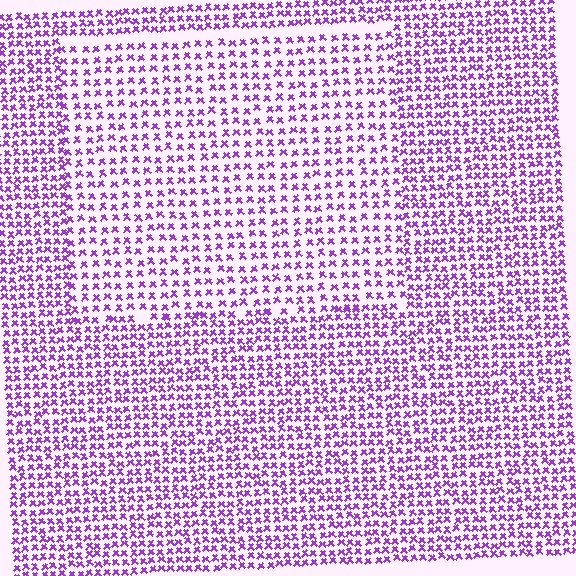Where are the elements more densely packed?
The elements are more densely packed outside the rectangle boundary.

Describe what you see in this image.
The image contains small purple elements arranged at two different densities. A rectangle-shaped region is visible where the elements are less densely packed than the surrounding area.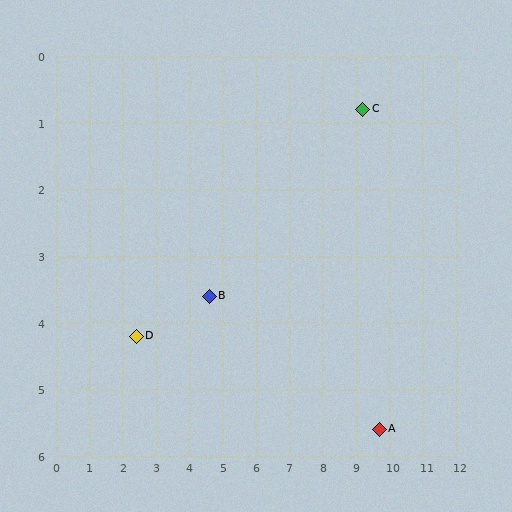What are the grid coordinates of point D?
Point D is at approximately (2.4, 4.2).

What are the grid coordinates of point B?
Point B is at approximately (4.6, 3.6).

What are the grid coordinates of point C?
Point C is at approximately (9.2, 0.8).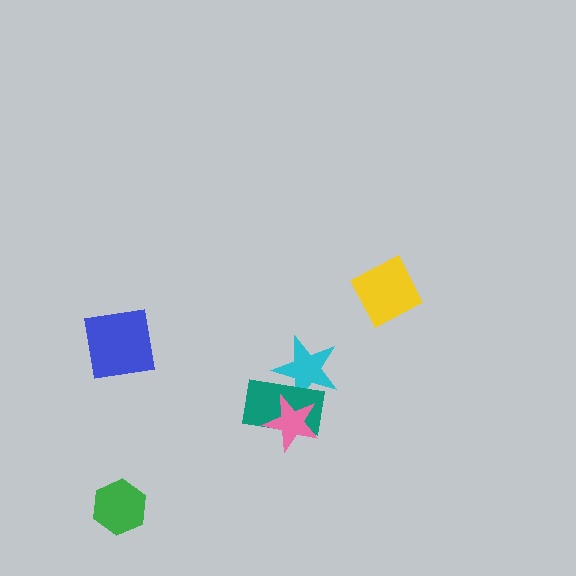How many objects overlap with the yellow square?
0 objects overlap with the yellow square.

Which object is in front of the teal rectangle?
The pink star is in front of the teal rectangle.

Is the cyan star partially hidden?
Yes, it is partially covered by another shape.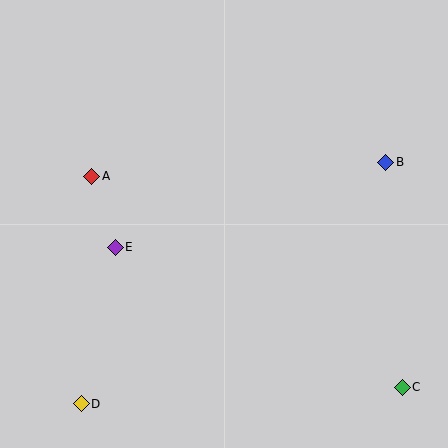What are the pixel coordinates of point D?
Point D is at (81, 404).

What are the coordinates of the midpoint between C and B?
The midpoint between C and B is at (394, 275).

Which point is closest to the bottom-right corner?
Point C is closest to the bottom-right corner.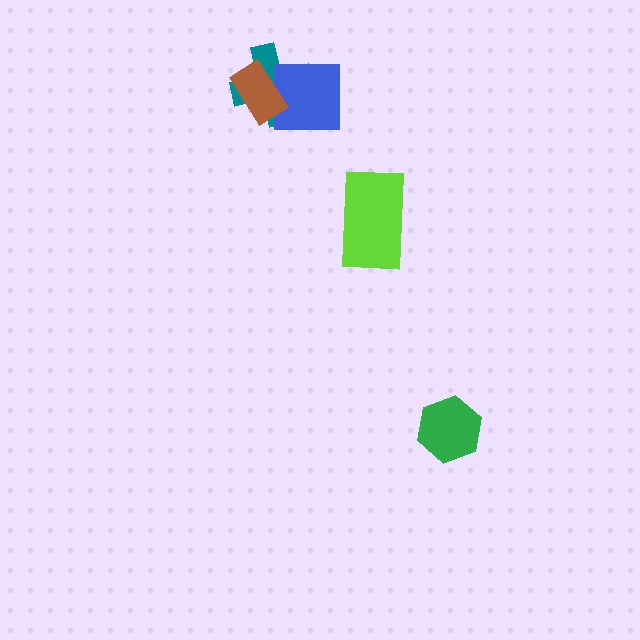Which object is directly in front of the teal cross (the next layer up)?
The blue square is directly in front of the teal cross.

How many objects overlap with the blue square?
2 objects overlap with the blue square.